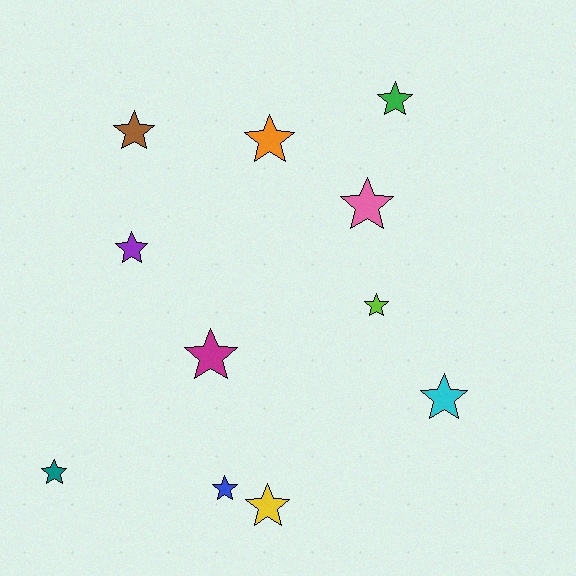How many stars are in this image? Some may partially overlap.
There are 11 stars.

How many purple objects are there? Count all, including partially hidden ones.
There is 1 purple object.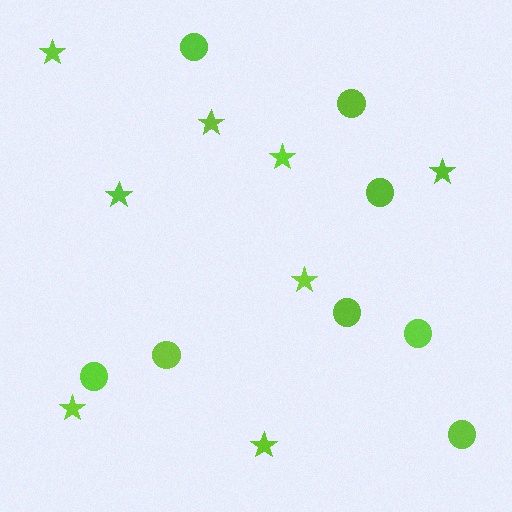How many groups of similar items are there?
There are 2 groups: one group of stars (8) and one group of circles (8).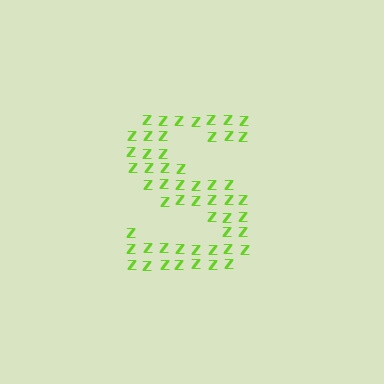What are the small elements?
The small elements are letter Z's.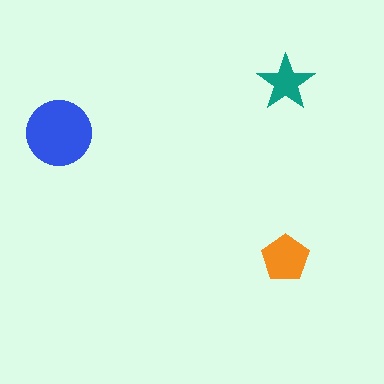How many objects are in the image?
There are 3 objects in the image.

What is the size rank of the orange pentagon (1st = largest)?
2nd.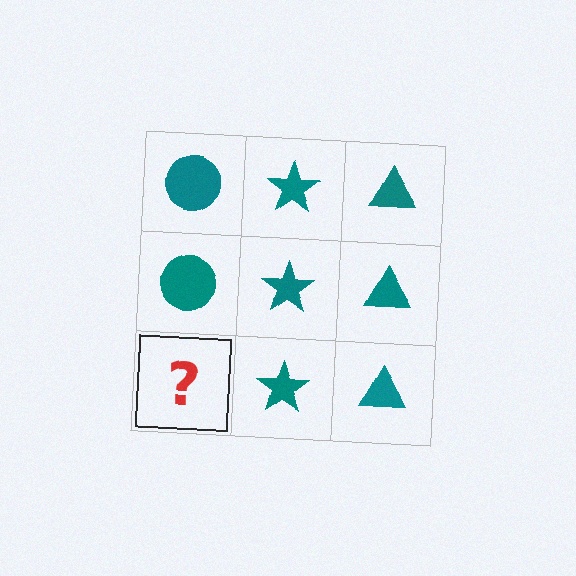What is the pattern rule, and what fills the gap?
The rule is that each column has a consistent shape. The gap should be filled with a teal circle.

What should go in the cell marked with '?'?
The missing cell should contain a teal circle.